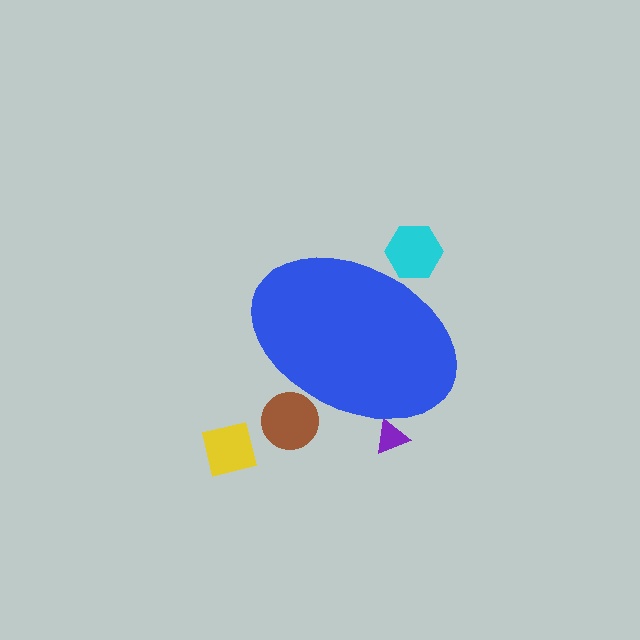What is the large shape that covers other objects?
A blue ellipse.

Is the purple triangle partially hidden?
Yes, the purple triangle is partially hidden behind the blue ellipse.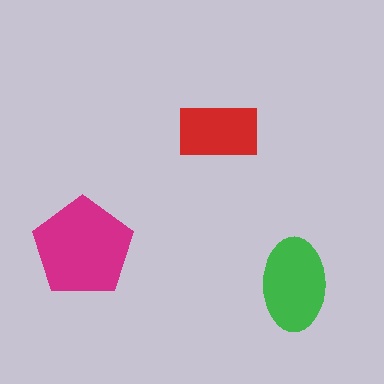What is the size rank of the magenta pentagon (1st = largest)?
1st.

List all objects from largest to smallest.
The magenta pentagon, the green ellipse, the red rectangle.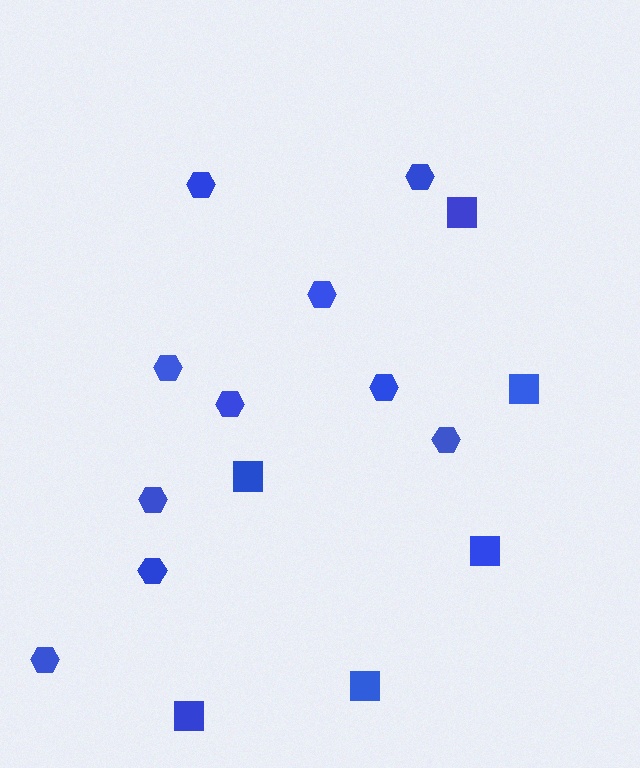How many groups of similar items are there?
There are 2 groups: one group of squares (6) and one group of hexagons (10).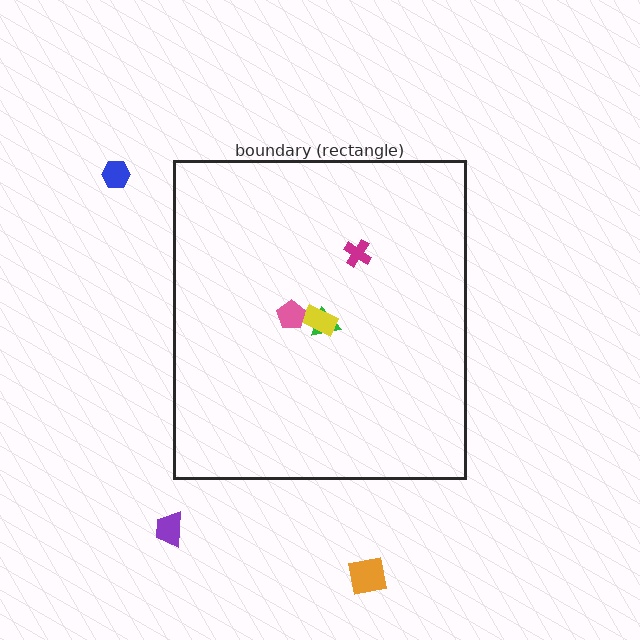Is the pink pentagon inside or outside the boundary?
Inside.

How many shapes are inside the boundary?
4 inside, 3 outside.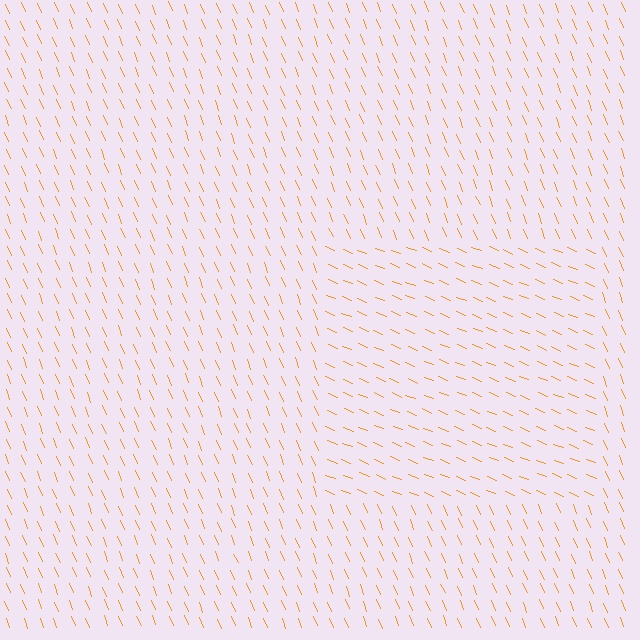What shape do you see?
I see a rectangle.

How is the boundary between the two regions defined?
The boundary is defined purely by a change in line orientation (approximately 45 degrees difference). All lines are the same color and thickness.